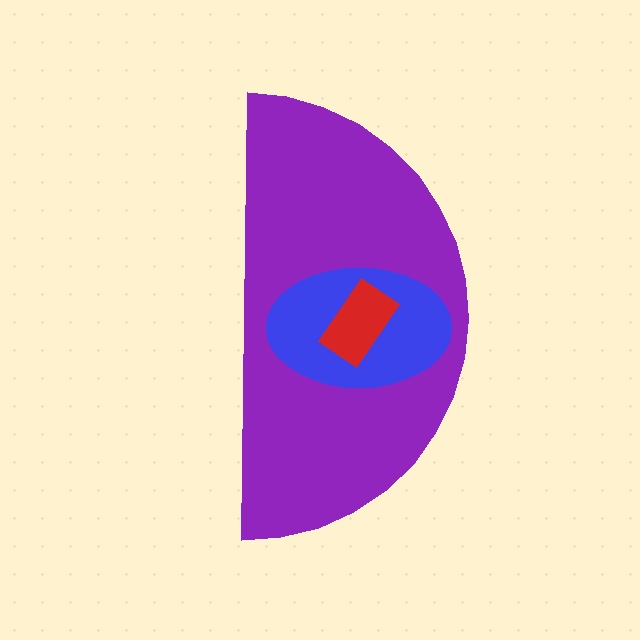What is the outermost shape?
The purple semicircle.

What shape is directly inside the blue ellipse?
The red rectangle.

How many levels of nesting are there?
3.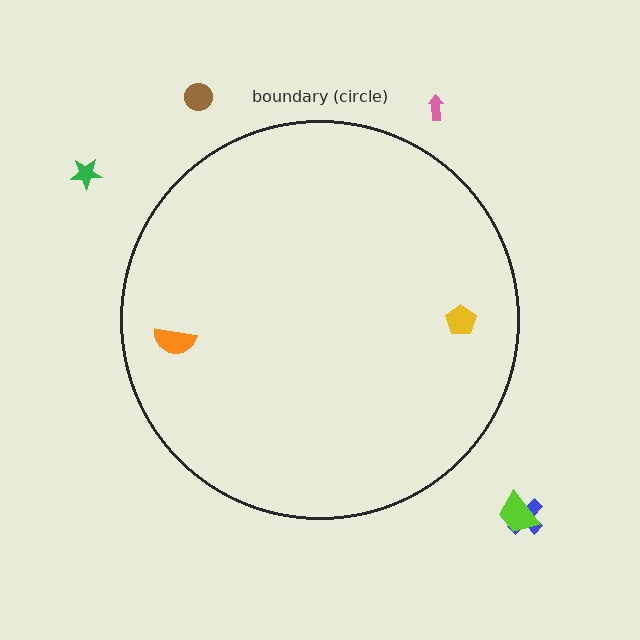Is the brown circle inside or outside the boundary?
Outside.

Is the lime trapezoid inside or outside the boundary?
Outside.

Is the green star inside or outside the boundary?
Outside.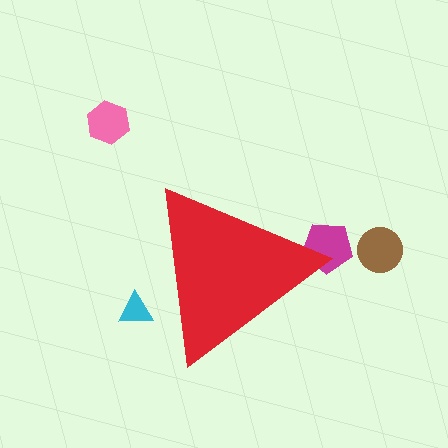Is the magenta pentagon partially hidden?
Yes, the magenta pentagon is partially hidden behind the red triangle.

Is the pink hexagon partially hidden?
No, the pink hexagon is fully visible.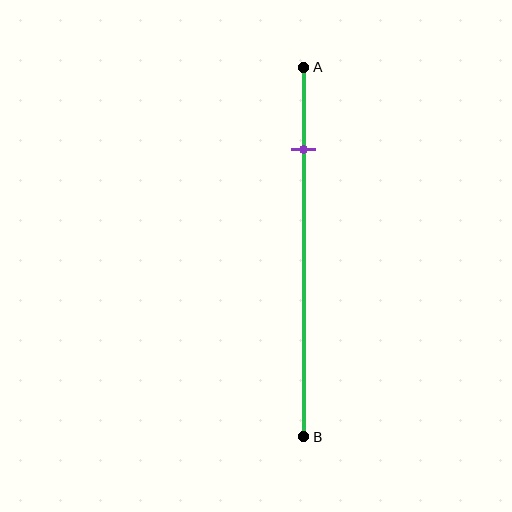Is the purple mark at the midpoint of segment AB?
No, the mark is at about 20% from A, not at the 50% midpoint.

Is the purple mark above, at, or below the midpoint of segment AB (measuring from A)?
The purple mark is above the midpoint of segment AB.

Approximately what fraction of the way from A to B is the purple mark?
The purple mark is approximately 20% of the way from A to B.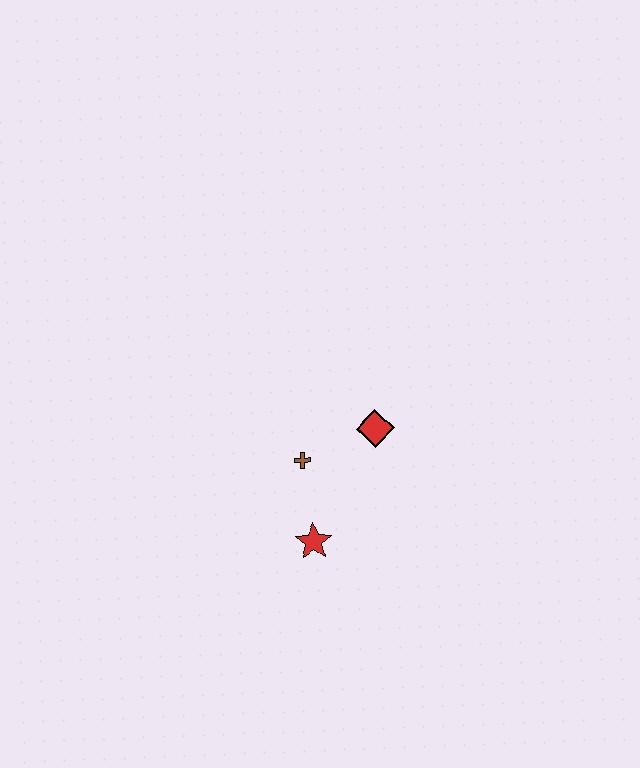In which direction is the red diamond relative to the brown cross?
The red diamond is to the right of the brown cross.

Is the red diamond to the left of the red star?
No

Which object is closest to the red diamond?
The brown cross is closest to the red diamond.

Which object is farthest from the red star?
The red diamond is farthest from the red star.